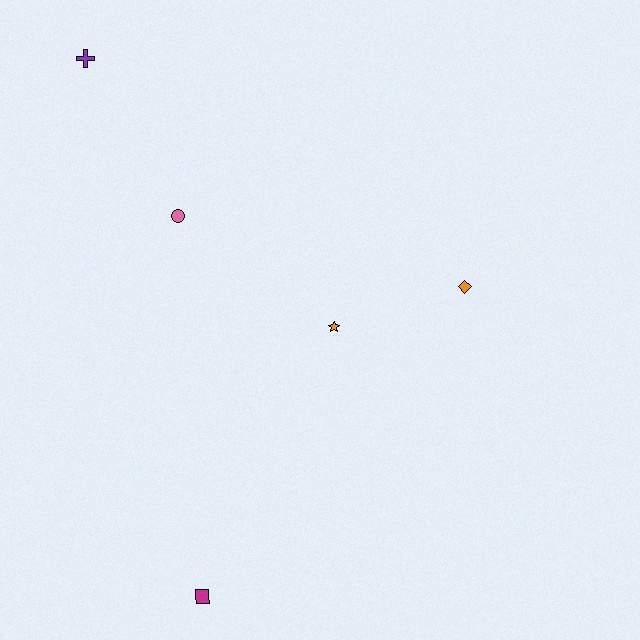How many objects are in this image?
There are 5 objects.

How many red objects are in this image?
There are no red objects.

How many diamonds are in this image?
There is 1 diamond.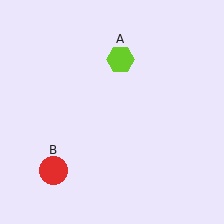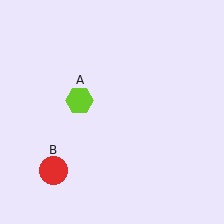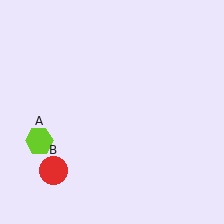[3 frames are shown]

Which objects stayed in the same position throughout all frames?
Red circle (object B) remained stationary.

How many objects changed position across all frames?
1 object changed position: lime hexagon (object A).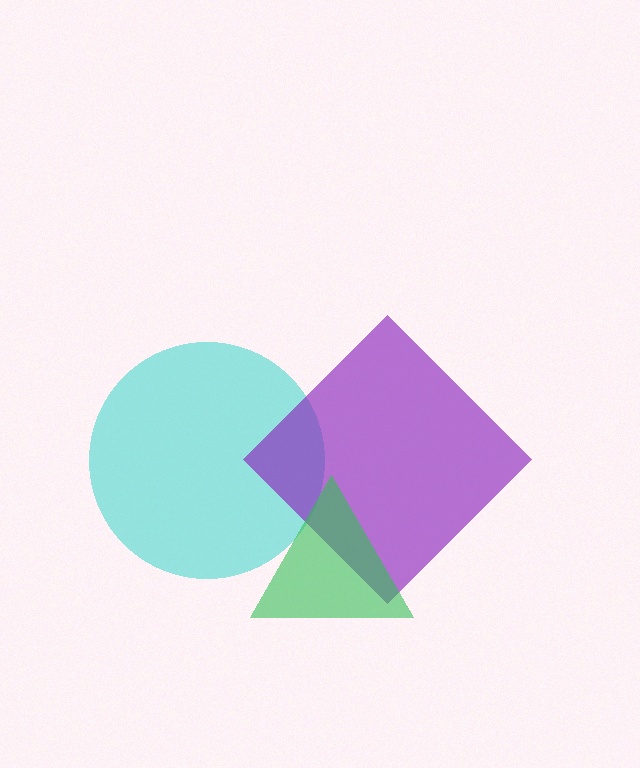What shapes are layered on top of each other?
The layered shapes are: a cyan circle, a purple diamond, a green triangle.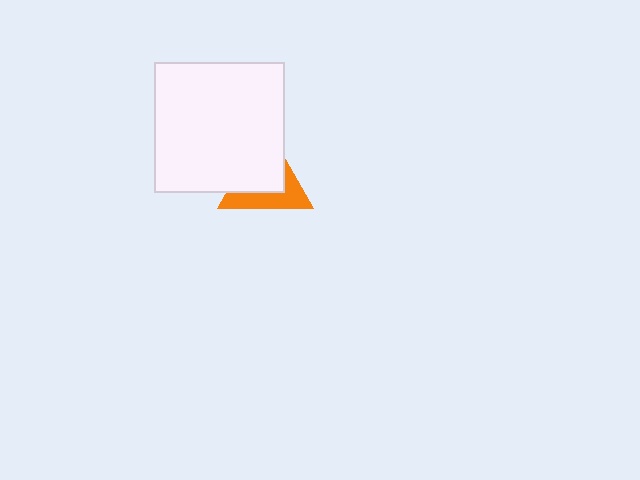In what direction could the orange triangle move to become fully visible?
The orange triangle could move toward the lower-right. That would shift it out from behind the white square entirely.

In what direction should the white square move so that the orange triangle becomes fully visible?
The white square should move toward the upper-left. That is the shortest direction to clear the overlap and leave the orange triangle fully visible.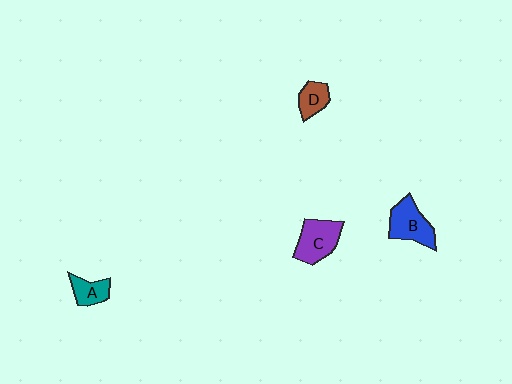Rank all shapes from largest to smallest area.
From largest to smallest: C (purple), B (blue), A (teal), D (brown).